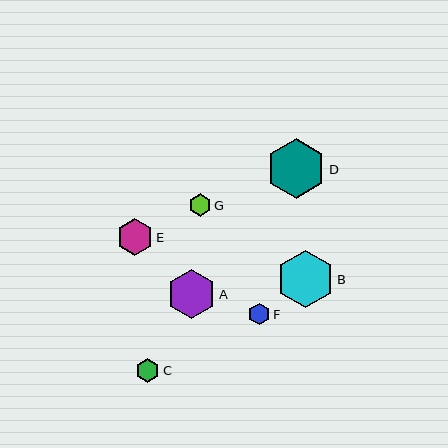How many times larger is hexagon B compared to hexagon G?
Hexagon B is approximately 2.6 times the size of hexagon G.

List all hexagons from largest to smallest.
From largest to smallest: D, B, A, E, C, G, F.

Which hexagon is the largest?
Hexagon D is the largest with a size of approximately 60 pixels.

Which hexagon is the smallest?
Hexagon F is the smallest with a size of approximately 21 pixels.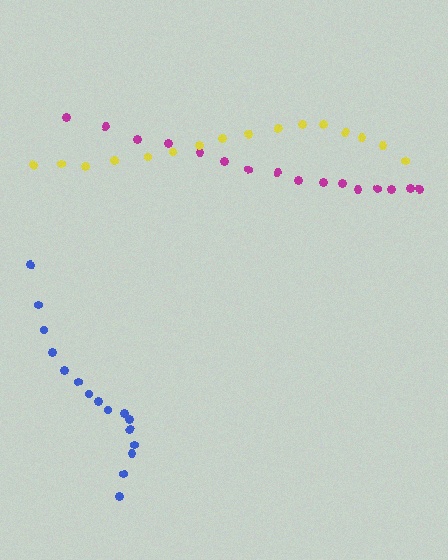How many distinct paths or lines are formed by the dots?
There are 3 distinct paths.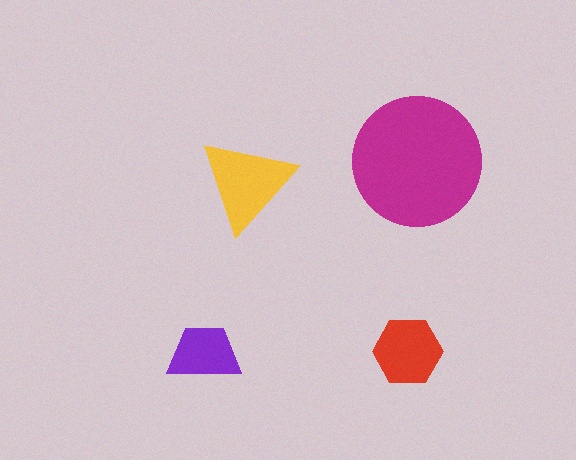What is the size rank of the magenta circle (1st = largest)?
1st.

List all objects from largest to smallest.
The magenta circle, the yellow triangle, the red hexagon, the purple trapezoid.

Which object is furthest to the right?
The magenta circle is rightmost.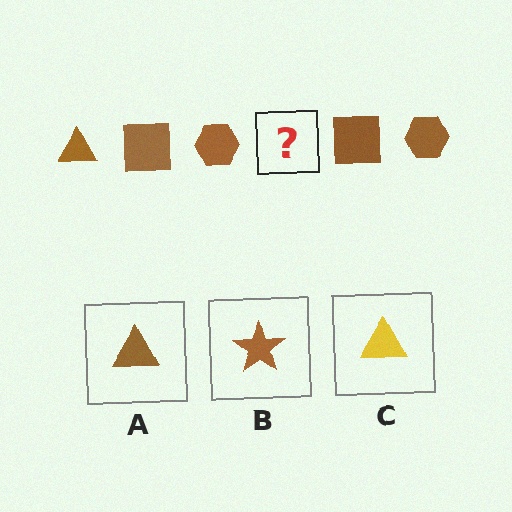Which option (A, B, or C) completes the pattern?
A.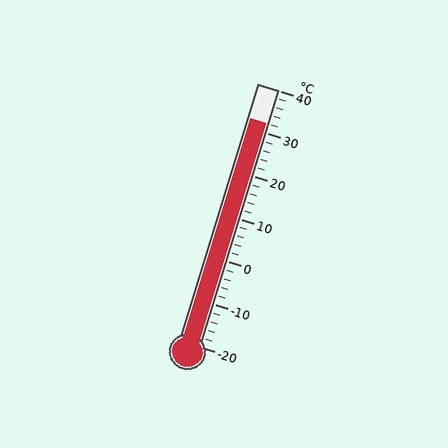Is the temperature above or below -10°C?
The temperature is above -10°C.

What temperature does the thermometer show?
The thermometer shows approximately 32°C.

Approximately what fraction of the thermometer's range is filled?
The thermometer is filled to approximately 85% of its range.